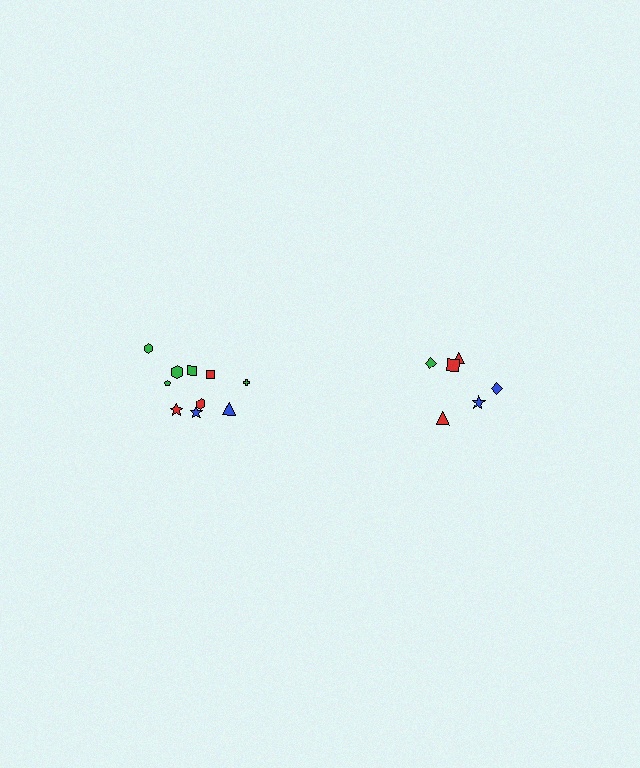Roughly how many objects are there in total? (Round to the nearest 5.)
Roughly 15 objects in total.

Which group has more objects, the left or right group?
The left group.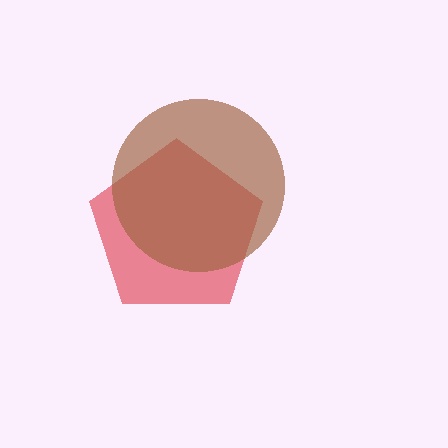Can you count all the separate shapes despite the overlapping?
Yes, there are 2 separate shapes.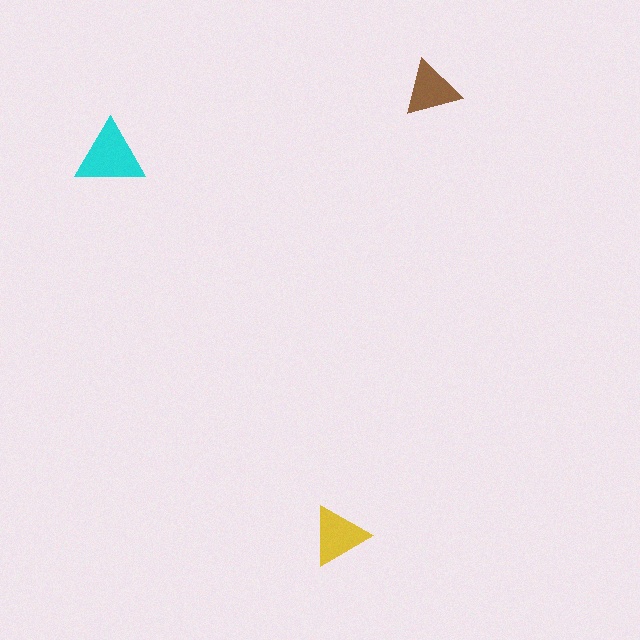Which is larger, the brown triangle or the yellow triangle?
The yellow one.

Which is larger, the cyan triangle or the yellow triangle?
The cyan one.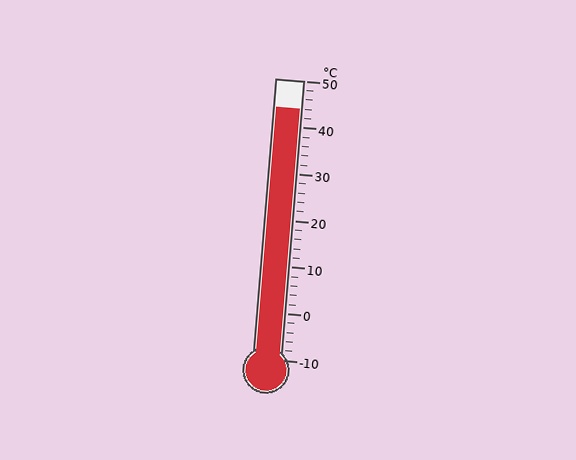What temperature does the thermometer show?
The thermometer shows approximately 44°C.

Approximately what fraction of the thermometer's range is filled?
The thermometer is filled to approximately 90% of its range.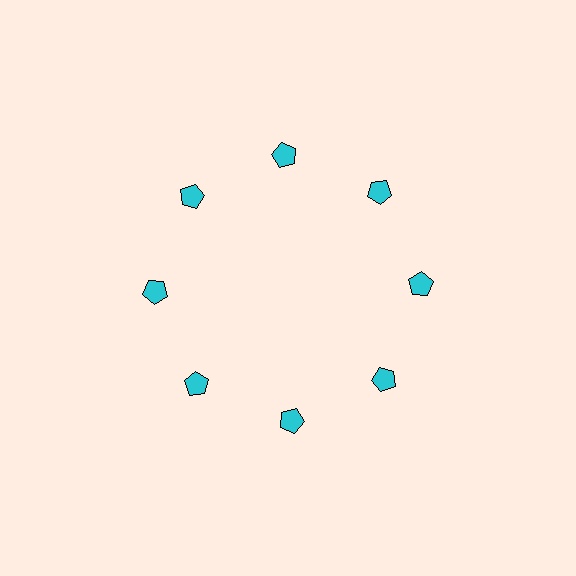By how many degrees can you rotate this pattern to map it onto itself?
The pattern maps onto itself every 45 degrees of rotation.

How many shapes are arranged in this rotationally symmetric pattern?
There are 8 shapes, arranged in 8 groups of 1.